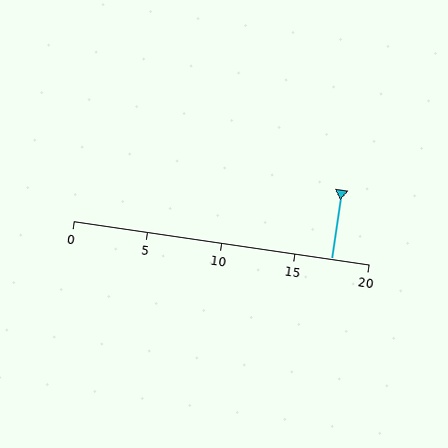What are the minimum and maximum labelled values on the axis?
The axis runs from 0 to 20.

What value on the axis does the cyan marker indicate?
The marker indicates approximately 17.5.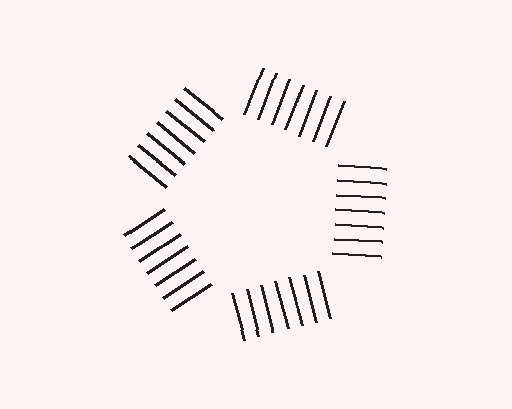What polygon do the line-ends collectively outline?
An illusory pentagon — the line segments terminate on its edges but no continuous stroke is drawn.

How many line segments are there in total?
35 — 7 along each of the 5 edges.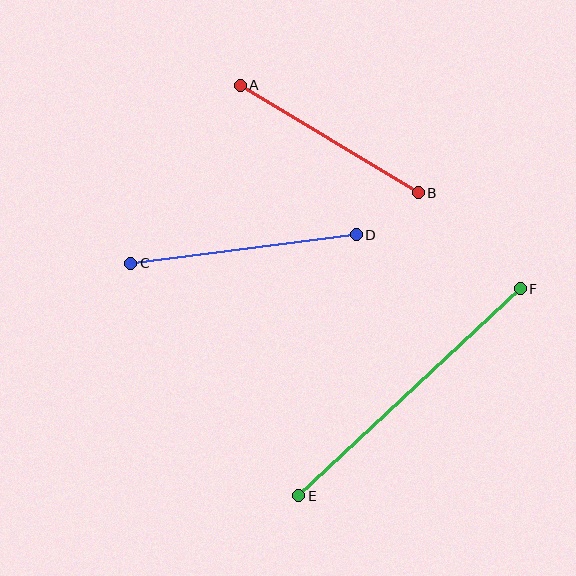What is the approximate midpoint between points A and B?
The midpoint is at approximately (329, 139) pixels.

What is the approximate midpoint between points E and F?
The midpoint is at approximately (410, 392) pixels.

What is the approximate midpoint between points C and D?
The midpoint is at approximately (243, 249) pixels.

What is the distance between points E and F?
The distance is approximately 303 pixels.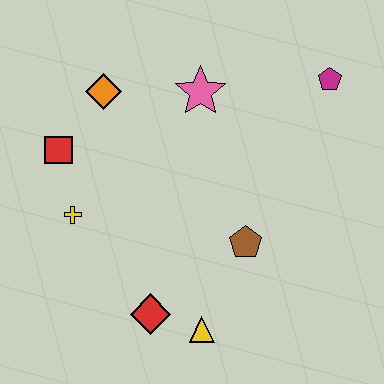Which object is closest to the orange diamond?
The red square is closest to the orange diamond.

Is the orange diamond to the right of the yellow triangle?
No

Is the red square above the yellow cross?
Yes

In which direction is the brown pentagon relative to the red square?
The brown pentagon is to the right of the red square.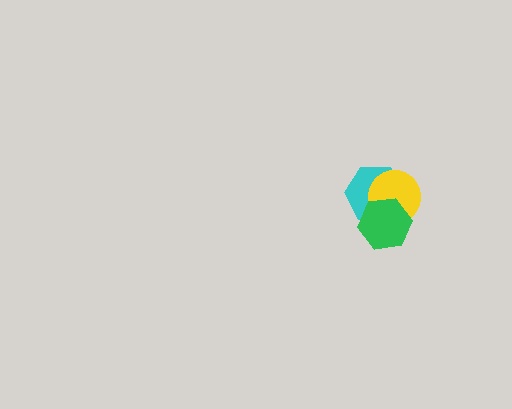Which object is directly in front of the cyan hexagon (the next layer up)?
The yellow circle is directly in front of the cyan hexagon.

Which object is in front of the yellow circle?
The green hexagon is in front of the yellow circle.